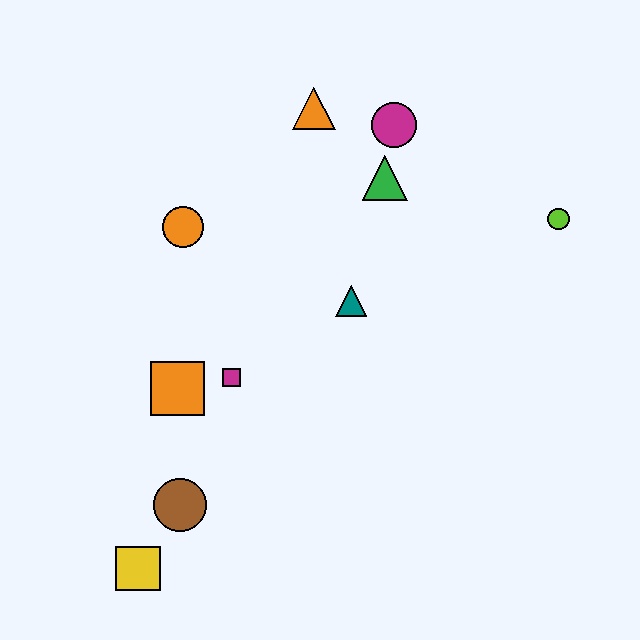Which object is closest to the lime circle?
The green triangle is closest to the lime circle.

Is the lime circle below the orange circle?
No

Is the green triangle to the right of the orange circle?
Yes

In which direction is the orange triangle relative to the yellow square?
The orange triangle is above the yellow square.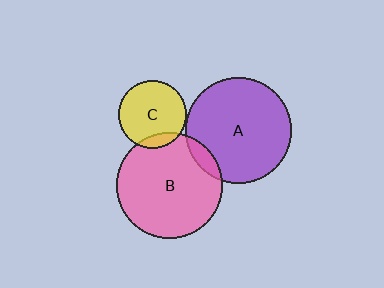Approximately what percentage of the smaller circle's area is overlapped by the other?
Approximately 10%.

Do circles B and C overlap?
Yes.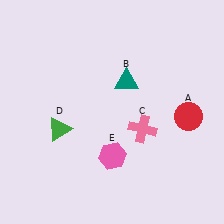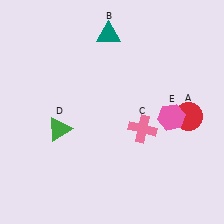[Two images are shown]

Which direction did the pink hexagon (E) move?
The pink hexagon (E) moved right.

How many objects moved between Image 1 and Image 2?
2 objects moved between the two images.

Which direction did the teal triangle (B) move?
The teal triangle (B) moved up.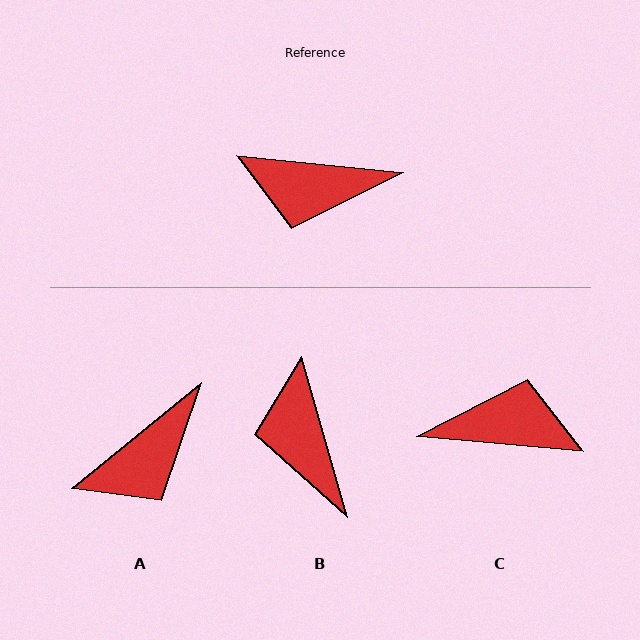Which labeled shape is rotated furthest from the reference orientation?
C, about 180 degrees away.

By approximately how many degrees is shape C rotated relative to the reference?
Approximately 180 degrees clockwise.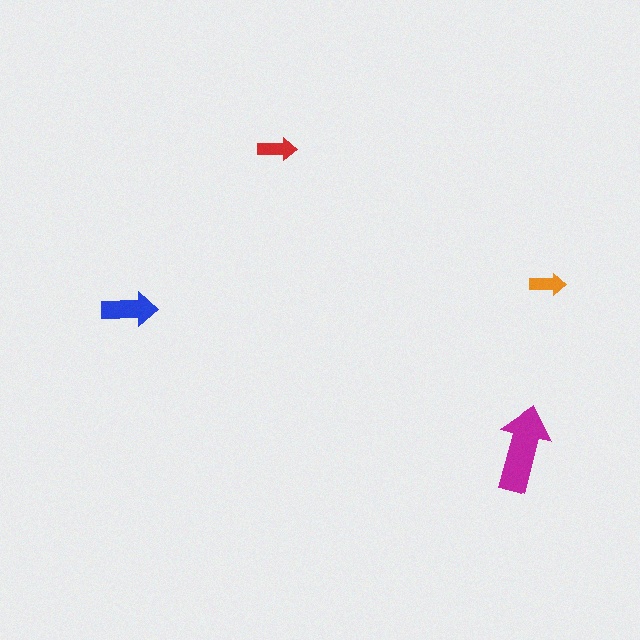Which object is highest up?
The red arrow is topmost.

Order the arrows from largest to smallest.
the magenta one, the blue one, the red one, the orange one.